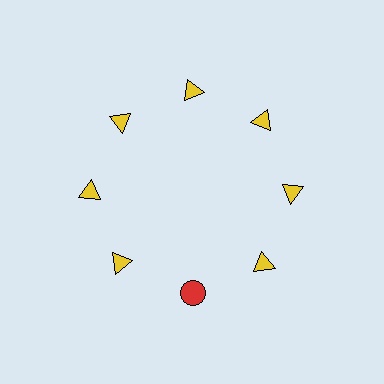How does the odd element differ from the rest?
It differs in both color (red instead of yellow) and shape (circle instead of triangle).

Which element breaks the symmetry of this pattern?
The red circle at roughly the 6 o'clock position breaks the symmetry. All other shapes are yellow triangles.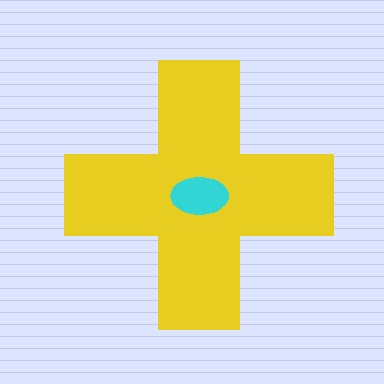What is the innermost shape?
The cyan ellipse.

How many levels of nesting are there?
2.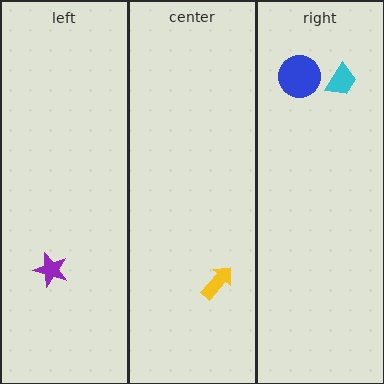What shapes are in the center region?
The yellow arrow.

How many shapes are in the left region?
1.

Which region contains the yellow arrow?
The center region.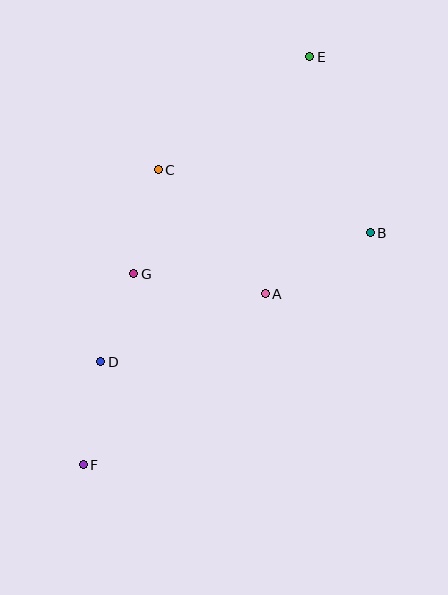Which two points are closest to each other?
Points D and G are closest to each other.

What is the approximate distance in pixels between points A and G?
The distance between A and G is approximately 133 pixels.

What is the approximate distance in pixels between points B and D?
The distance between B and D is approximately 299 pixels.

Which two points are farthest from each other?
Points E and F are farthest from each other.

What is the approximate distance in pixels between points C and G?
The distance between C and G is approximately 107 pixels.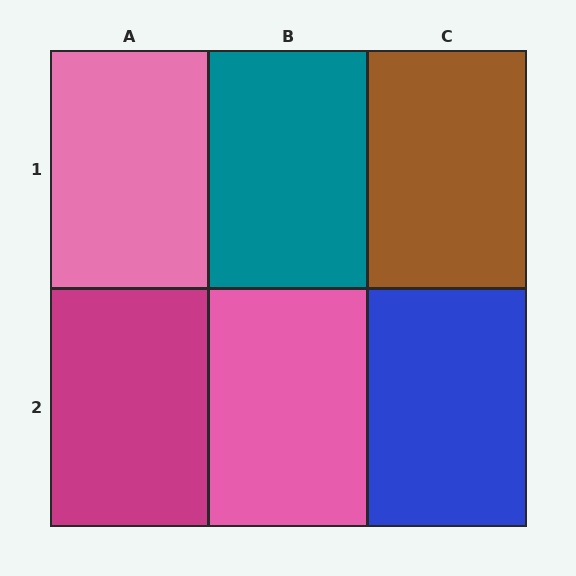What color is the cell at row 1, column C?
Brown.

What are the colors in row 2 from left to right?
Magenta, pink, blue.